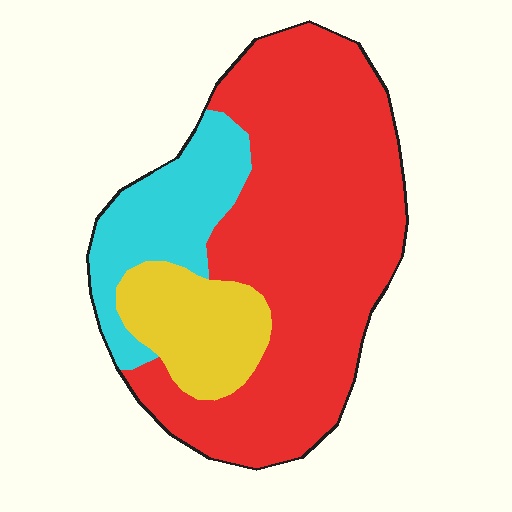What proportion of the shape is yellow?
Yellow takes up less than a sixth of the shape.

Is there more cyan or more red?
Red.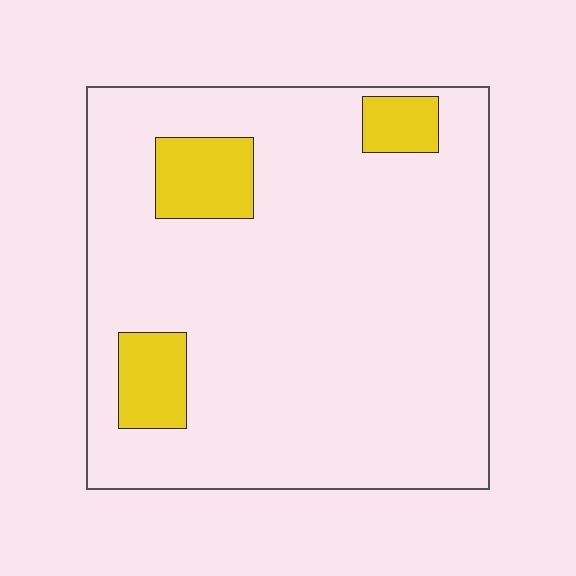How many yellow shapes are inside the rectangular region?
3.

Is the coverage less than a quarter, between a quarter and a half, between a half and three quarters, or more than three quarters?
Less than a quarter.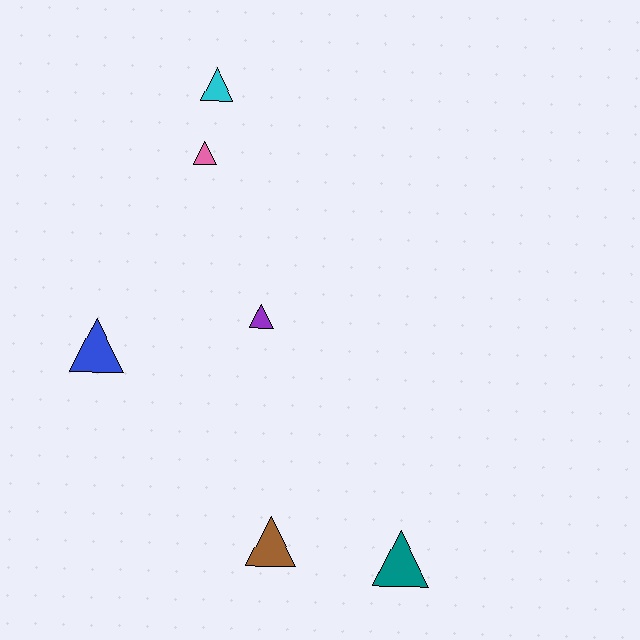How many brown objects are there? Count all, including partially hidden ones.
There is 1 brown object.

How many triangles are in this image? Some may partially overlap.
There are 6 triangles.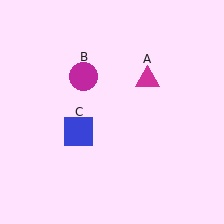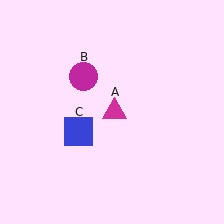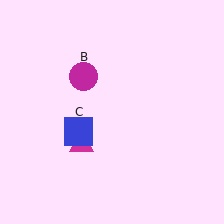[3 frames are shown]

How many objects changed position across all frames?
1 object changed position: magenta triangle (object A).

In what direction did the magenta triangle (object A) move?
The magenta triangle (object A) moved down and to the left.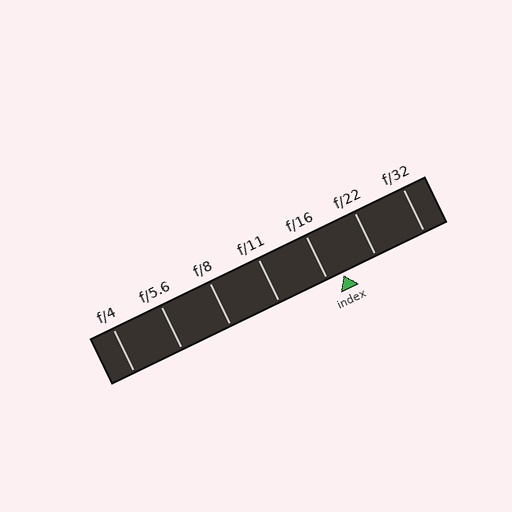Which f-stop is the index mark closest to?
The index mark is closest to f/16.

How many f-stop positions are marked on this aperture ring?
There are 7 f-stop positions marked.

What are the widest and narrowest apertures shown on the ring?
The widest aperture shown is f/4 and the narrowest is f/32.